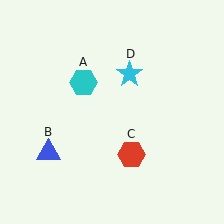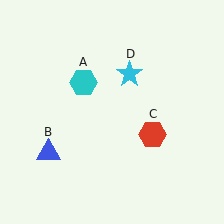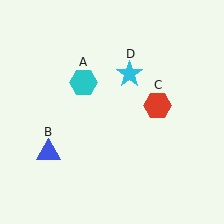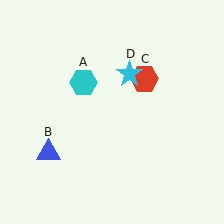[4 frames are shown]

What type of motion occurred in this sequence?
The red hexagon (object C) rotated counterclockwise around the center of the scene.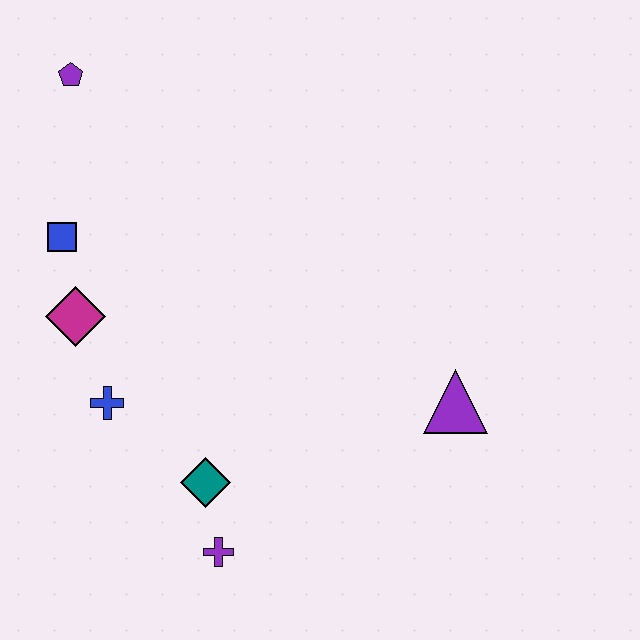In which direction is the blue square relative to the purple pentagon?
The blue square is below the purple pentagon.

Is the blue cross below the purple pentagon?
Yes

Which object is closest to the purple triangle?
The teal diamond is closest to the purple triangle.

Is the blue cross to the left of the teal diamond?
Yes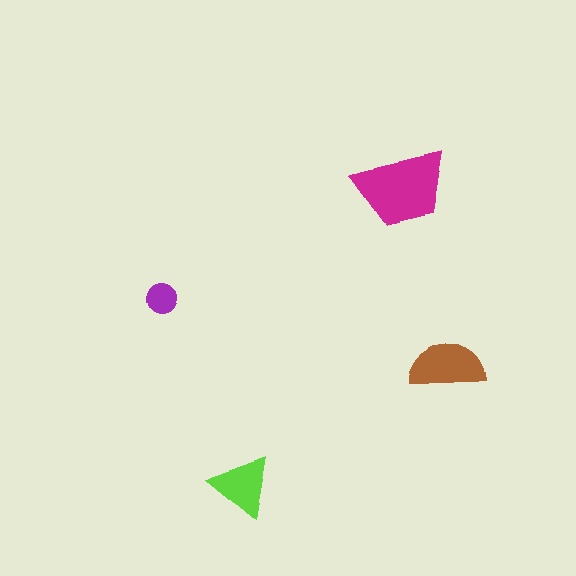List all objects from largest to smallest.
The magenta trapezoid, the brown semicircle, the lime triangle, the purple circle.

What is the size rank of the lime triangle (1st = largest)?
3rd.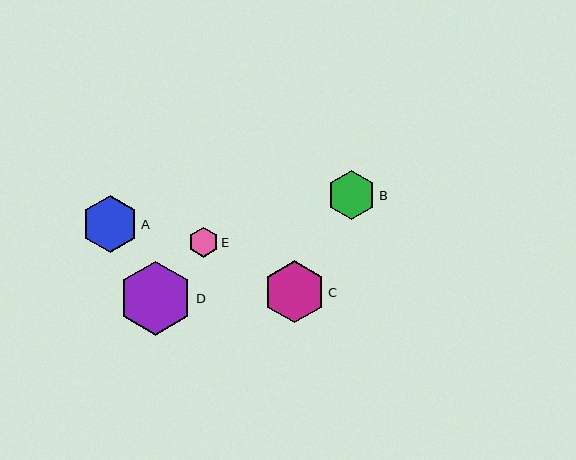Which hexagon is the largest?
Hexagon D is the largest with a size of approximately 74 pixels.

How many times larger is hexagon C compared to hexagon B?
Hexagon C is approximately 1.3 times the size of hexagon B.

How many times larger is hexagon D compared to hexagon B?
Hexagon D is approximately 1.5 times the size of hexagon B.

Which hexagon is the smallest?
Hexagon E is the smallest with a size of approximately 29 pixels.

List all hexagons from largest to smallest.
From largest to smallest: D, C, A, B, E.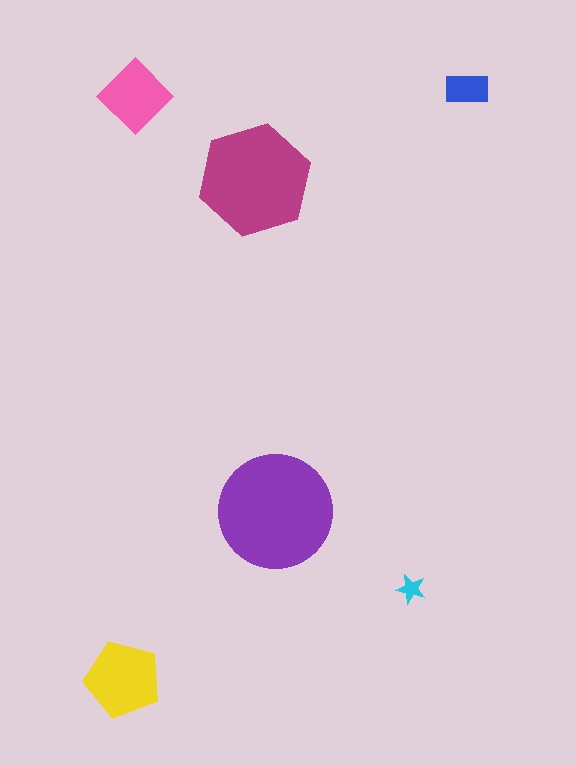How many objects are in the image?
There are 6 objects in the image.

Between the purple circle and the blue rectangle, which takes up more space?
The purple circle.